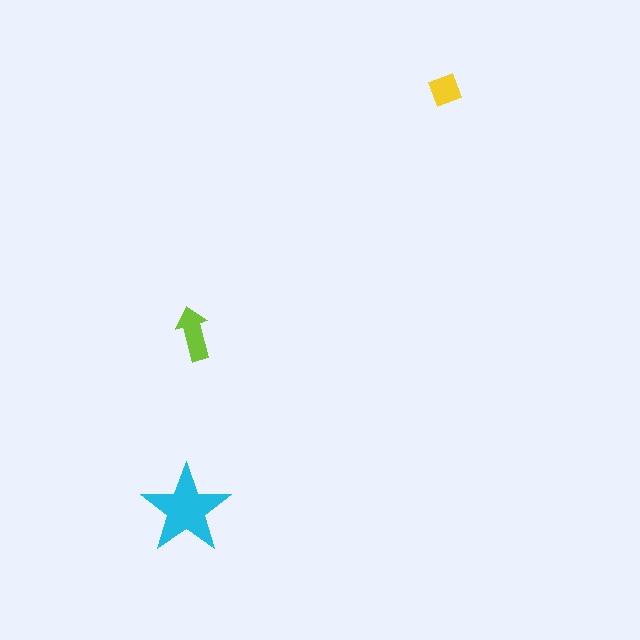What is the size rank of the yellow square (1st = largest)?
3rd.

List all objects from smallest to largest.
The yellow square, the lime arrow, the cyan star.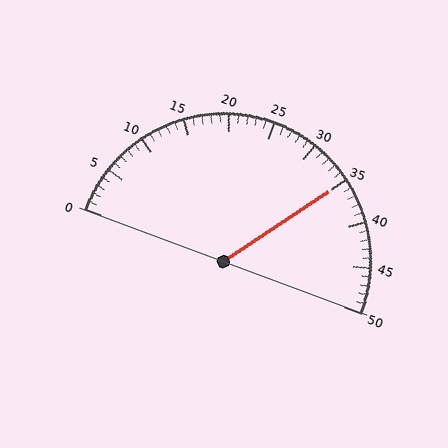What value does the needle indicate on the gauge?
The needle indicates approximately 35.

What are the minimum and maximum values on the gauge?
The gauge ranges from 0 to 50.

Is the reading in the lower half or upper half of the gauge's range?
The reading is in the upper half of the range (0 to 50).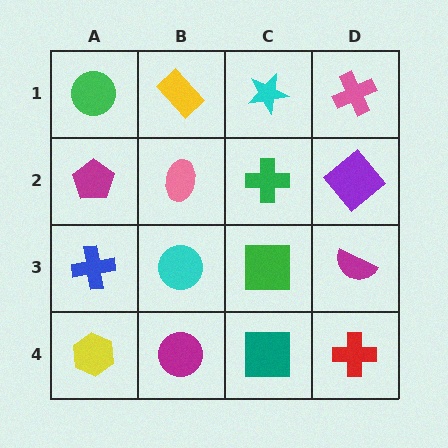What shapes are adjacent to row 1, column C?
A green cross (row 2, column C), a yellow rectangle (row 1, column B), a pink cross (row 1, column D).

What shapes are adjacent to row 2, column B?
A yellow rectangle (row 1, column B), a cyan circle (row 3, column B), a magenta pentagon (row 2, column A), a green cross (row 2, column C).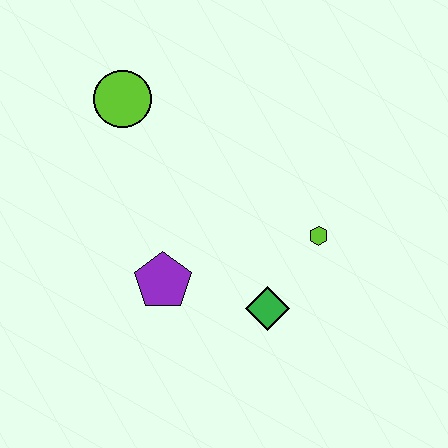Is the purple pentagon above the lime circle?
No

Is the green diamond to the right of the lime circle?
Yes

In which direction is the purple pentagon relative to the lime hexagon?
The purple pentagon is to the left of the lime hexagon.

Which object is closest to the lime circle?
The purple pentagon is closest to the lime circle.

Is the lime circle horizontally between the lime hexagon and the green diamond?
No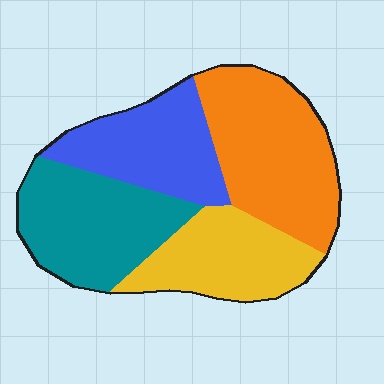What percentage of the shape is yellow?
Yellow covers roughly 20% of the shape.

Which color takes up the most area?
Orange, at roughly 30%.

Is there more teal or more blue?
Teal.